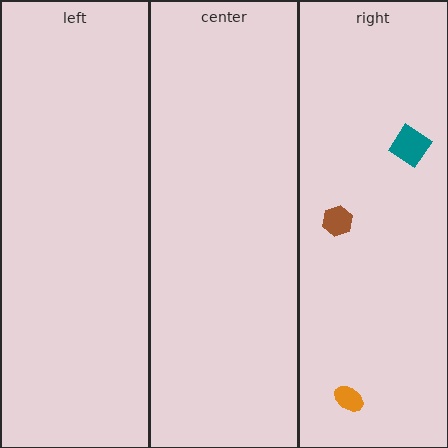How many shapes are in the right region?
3.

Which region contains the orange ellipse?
The right region.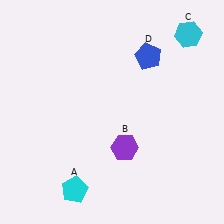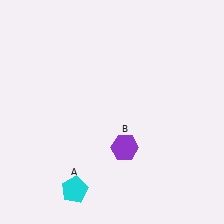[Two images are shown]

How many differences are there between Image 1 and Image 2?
There are 2 differences between the two images.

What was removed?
The blue pentagon (D), the cyan hexagon (C) were removed in Image 2.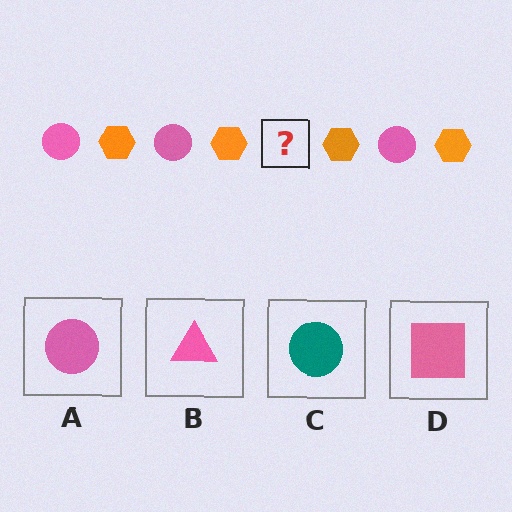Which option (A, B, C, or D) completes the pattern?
A.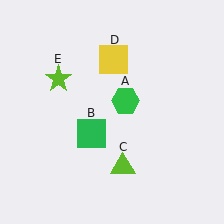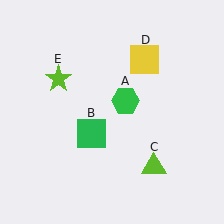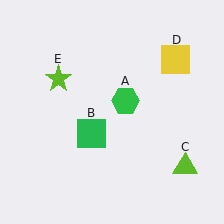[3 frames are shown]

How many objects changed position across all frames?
2 objects changed position: lime triangle (object C), yellow square (object D).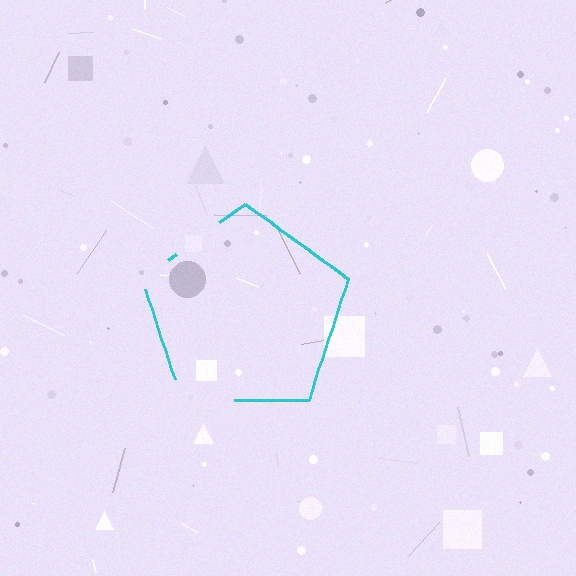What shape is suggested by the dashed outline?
The dashed outline suggests a pentagon.